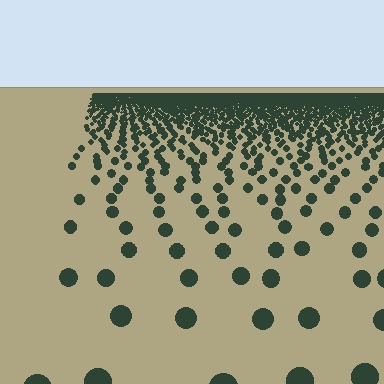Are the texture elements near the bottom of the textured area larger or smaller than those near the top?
Larger. Near the bottom, elements are closer to the viewer and appear at a bigger on-screen size.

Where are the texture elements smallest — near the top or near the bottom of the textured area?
Near the top.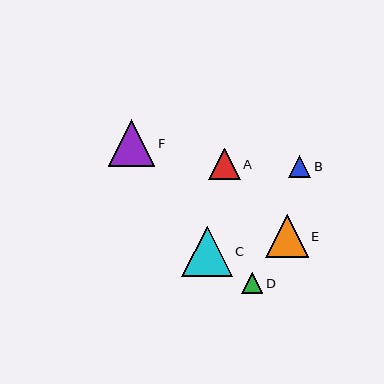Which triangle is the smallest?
Triangle D is the smallest with a size of approximately 21 pixels.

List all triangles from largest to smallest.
From largest to smallest: C, F, E, A, B, D.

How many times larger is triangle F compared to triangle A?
Triangle F is approximately 1.5 times the size of triangle A.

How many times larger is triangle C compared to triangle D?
Triangle C is approximately 2.4 times the size of triangle D.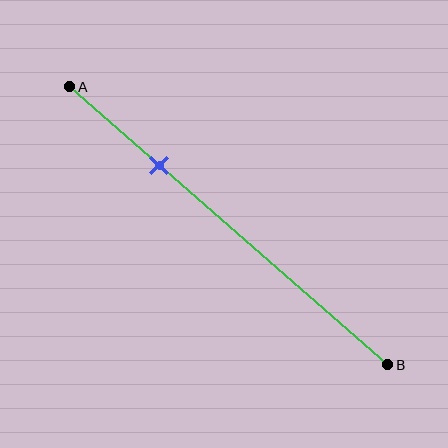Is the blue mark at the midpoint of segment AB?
No, the mark is at about 30% from A, not at the 50% midpoint.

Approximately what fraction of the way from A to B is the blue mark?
The blue mark is approximately 30% of the way from A to B.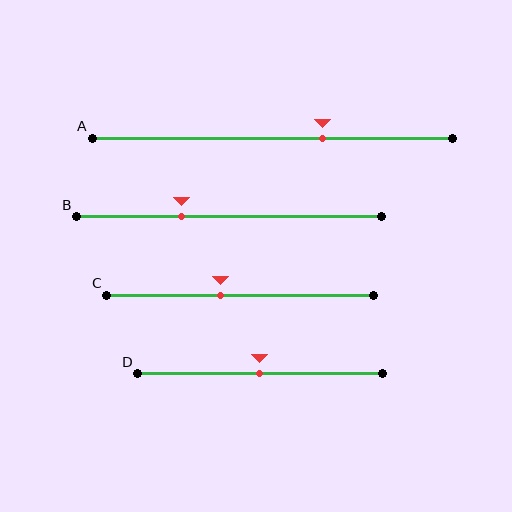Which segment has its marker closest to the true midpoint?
Segment D has its marker closest to the true midpoint.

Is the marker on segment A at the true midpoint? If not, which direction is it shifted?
No, the marker on segment A is shifted to the right by about 14% of the segment length.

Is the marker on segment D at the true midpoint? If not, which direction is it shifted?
Yes, the marker on segment D is at the true midpoint.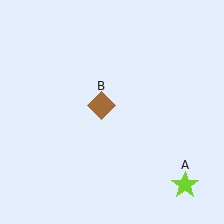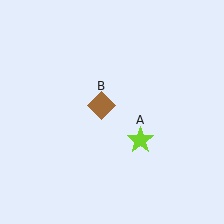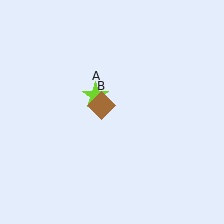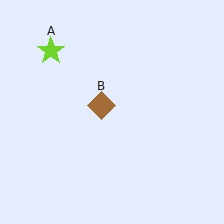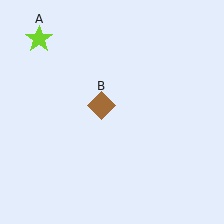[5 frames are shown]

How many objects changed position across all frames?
1 object changed position: lime star (object A).